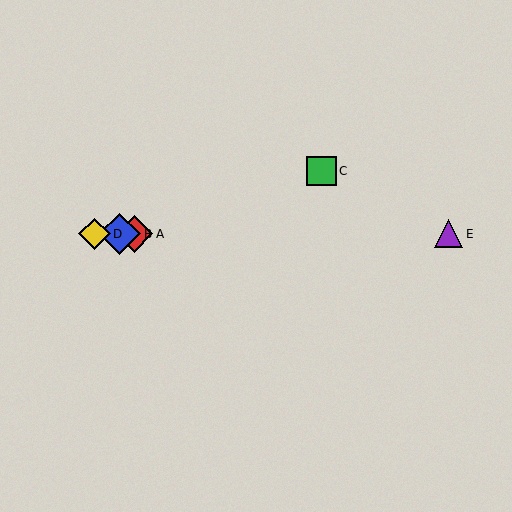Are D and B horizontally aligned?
Yes, both are at y≈234.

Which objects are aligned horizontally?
Objects A, B, D, E are aligned horizontally.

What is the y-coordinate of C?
Object C is at y≈171.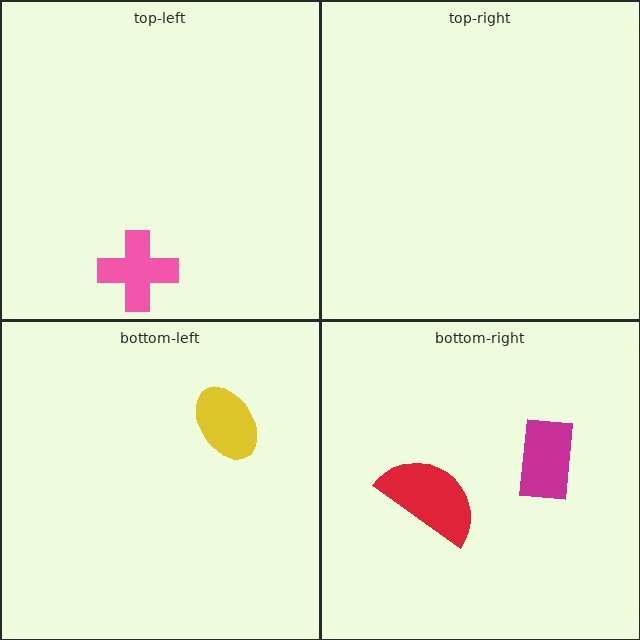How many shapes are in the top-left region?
1.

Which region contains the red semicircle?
The bottom-right region.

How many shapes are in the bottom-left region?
1.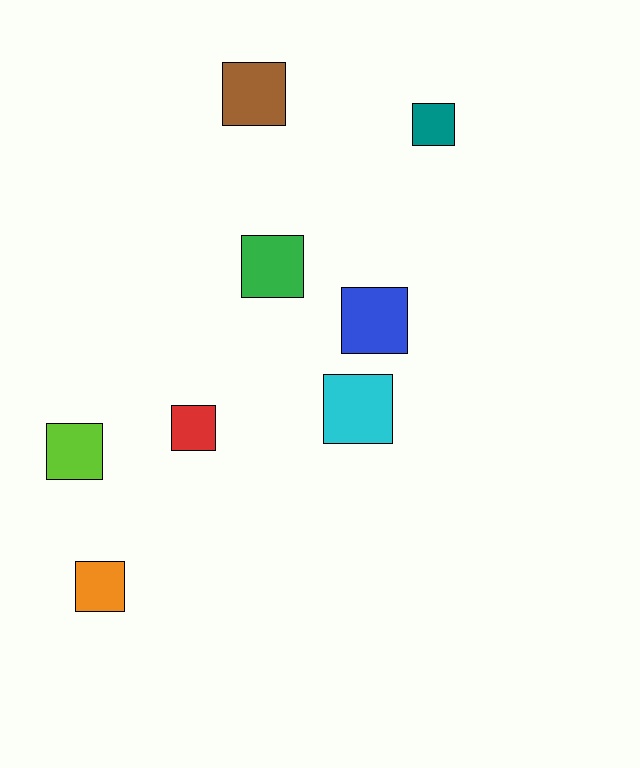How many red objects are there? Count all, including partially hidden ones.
There is 1 red object.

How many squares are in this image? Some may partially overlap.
There are 8 squares.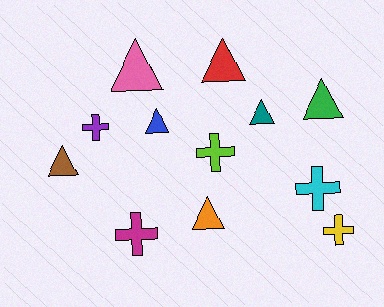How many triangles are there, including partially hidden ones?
There are 7 triangles.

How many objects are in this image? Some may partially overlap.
There are 12 objects.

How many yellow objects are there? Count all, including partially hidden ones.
There is 1 yellow object.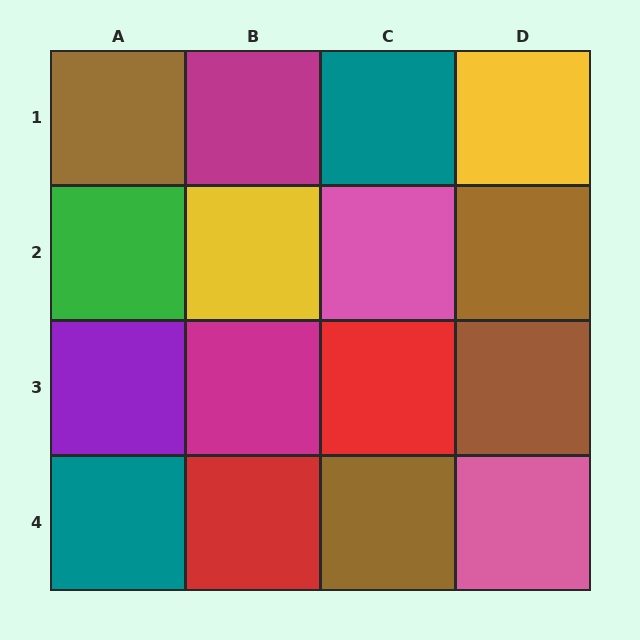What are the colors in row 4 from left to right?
Teal, red, brown, pink.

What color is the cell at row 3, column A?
Purple.